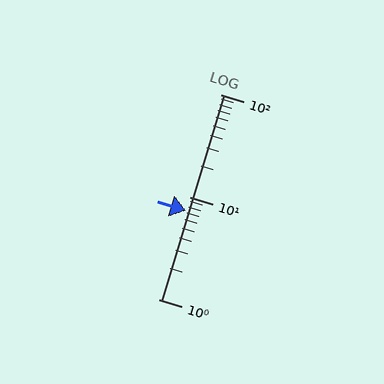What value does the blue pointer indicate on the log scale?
The pointer indicates approximately 7.3.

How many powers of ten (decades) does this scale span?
The scale spans 2 decades, from 1 to 100.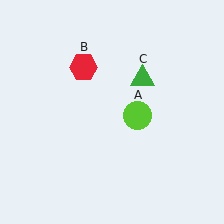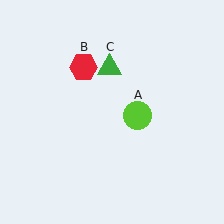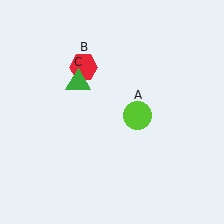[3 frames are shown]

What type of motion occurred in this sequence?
The green triangle (object C) rotated counterclockwise around the center of the scene.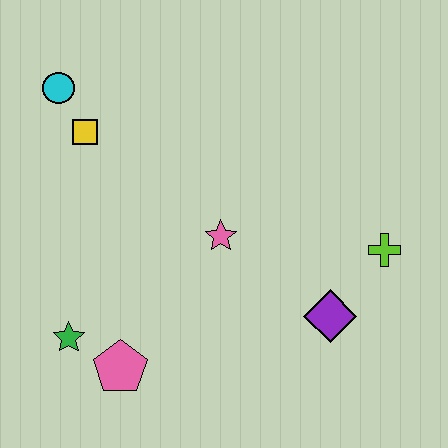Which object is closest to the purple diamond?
The lime cross is closest to the purple diamond.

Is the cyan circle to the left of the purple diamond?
Yes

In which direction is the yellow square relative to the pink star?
The yellow square is to the left of the pink star.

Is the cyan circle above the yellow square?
Yes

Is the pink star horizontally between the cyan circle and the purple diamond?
Yes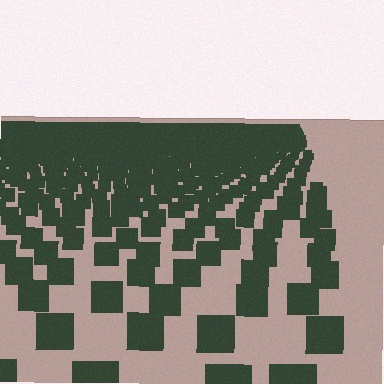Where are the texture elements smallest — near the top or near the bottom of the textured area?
Near the top.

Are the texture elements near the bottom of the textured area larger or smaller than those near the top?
Larger. Near the bottom, elements are closer to the viewer and appear at a bigger on-screen size.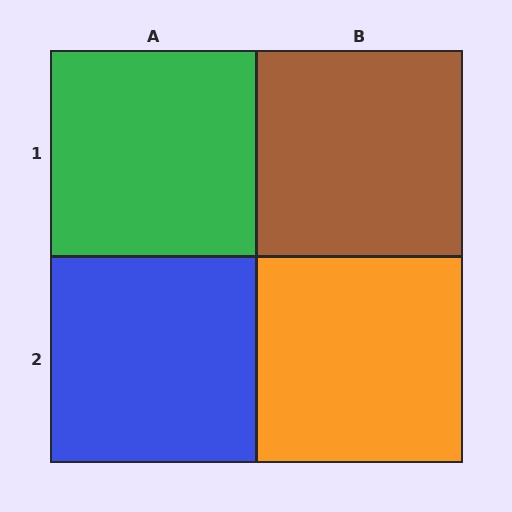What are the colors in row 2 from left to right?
Blue, orange.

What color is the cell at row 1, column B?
Brown.